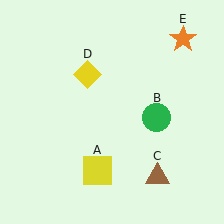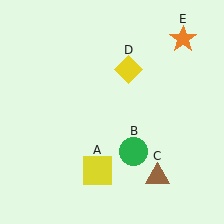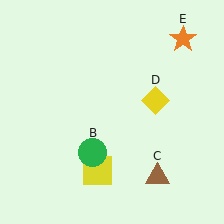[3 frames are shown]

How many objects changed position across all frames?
2 objects changed position: green circle (object B), yellow diamond (object D).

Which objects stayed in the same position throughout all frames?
Yellow square (object A) and brown triangle (object C) and orange star (object E) remained stationary.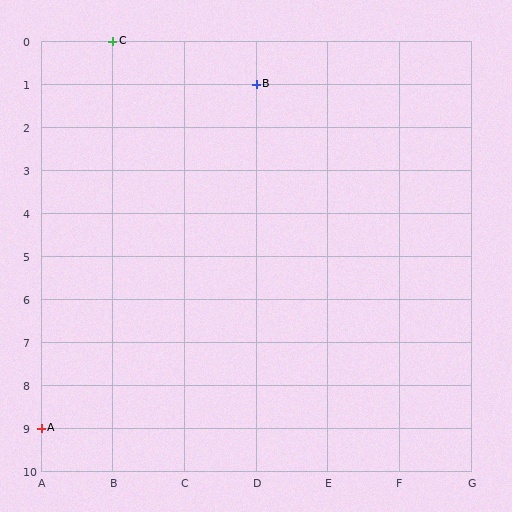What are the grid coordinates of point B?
Point B is at grid coordinates (D, 1).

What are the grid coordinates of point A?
Point A is at grid coordinates (A, 9).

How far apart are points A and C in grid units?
Points A and C are 1 column and 9 rows apart (about 9.1 grid units diagonally).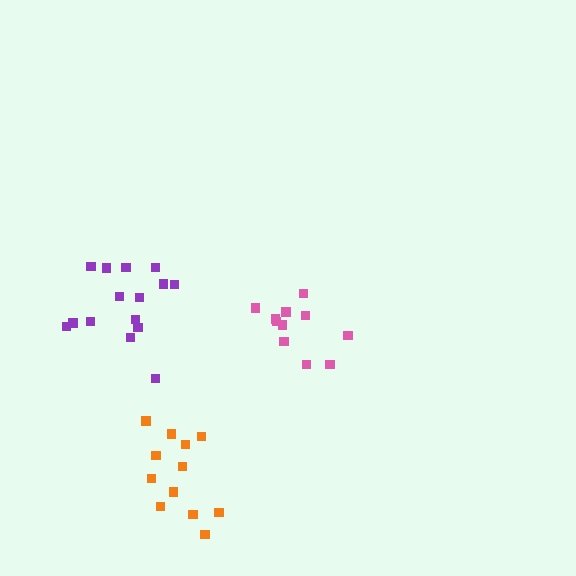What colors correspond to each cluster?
The clusters are colored: purple, pink, orange.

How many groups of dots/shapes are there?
There are 3 groups.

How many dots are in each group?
Group 1: 15 dots, Group 2: 11 dots, Group 3: 12 dots (38 total).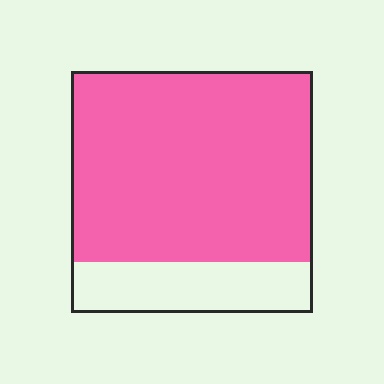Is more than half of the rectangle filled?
Yes.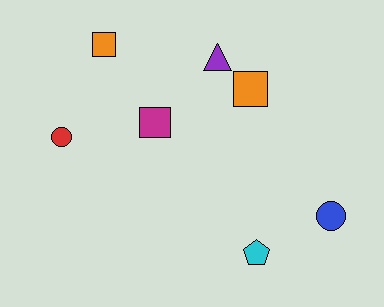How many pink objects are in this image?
There are no pink objects.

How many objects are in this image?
There are 7 objects.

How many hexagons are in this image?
There are no hexagons.